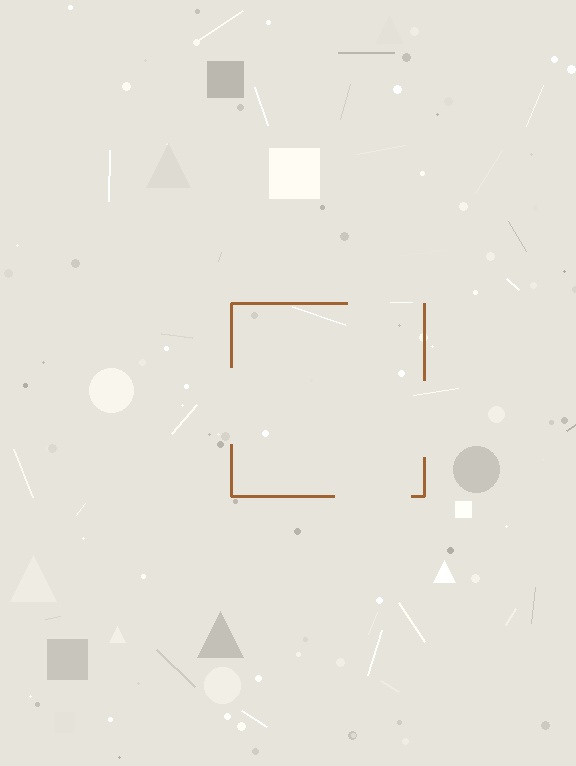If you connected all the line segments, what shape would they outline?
They would outline a square.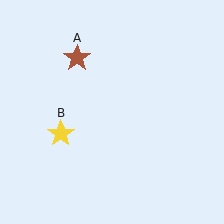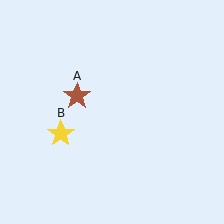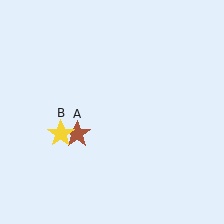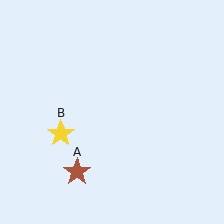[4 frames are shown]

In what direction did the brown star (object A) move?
The brown star (object A) moved down.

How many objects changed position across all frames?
1 object changed position: brown star (object A).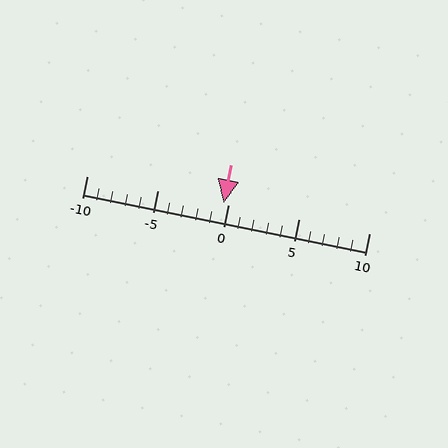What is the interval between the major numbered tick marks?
The major tick marks are spaced 5 units apart.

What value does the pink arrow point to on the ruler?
The pink arrow points to approximately 0.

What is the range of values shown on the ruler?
The ruler shows values from -10 to 10.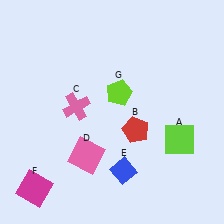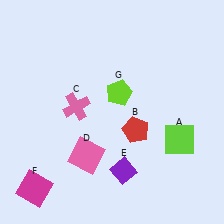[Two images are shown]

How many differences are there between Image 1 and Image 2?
There is 1 difference between the two images.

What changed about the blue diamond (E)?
In Image 1, E is blue. In Image 2, it changed to purple.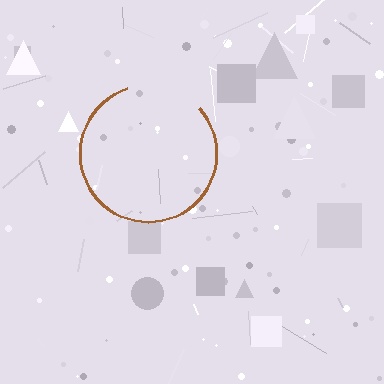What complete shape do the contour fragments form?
The contour fragments form a circle.